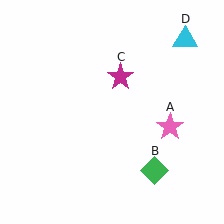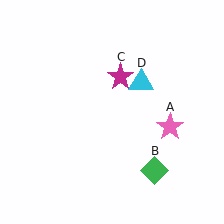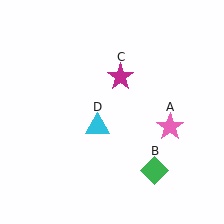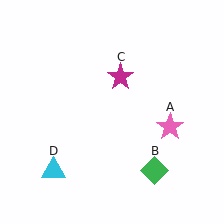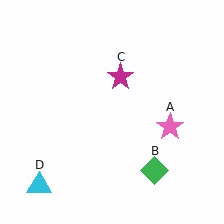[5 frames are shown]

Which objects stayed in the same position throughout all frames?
Pink star (object A) and green diamond (object B) and magenta star (object C) remained stationary.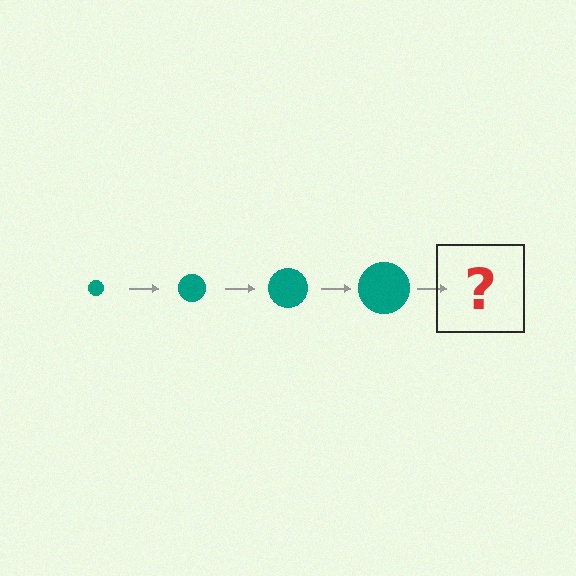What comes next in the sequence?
The next element should be a teal circle, larger than the previous one.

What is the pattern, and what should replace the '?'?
The pattern is that the circle gets progressively larger each step. The '?' should be a teal circle, larger than the previous one.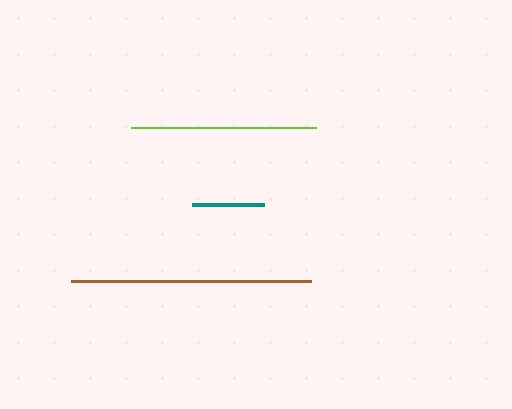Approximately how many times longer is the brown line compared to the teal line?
The brown line is approximately 3.4 times the length of the teal line.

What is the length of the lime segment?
The lime segment is approximately 185 pixels long.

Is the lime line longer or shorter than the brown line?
The brown line is longer than the lime line.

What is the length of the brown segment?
The brown segment is approximately 240 pixels long.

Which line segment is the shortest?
The teal line is the shortest at approximately 71 pixels.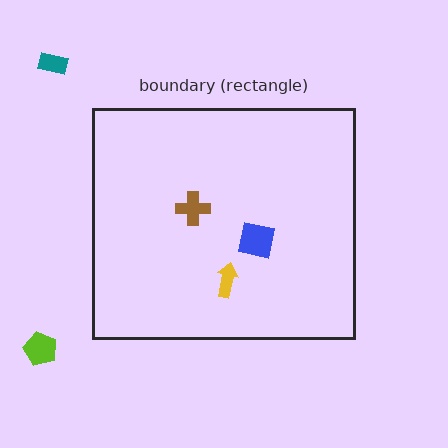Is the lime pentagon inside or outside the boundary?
Outside.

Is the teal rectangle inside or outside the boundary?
Outside.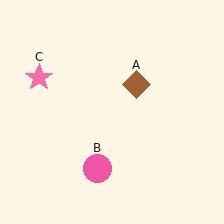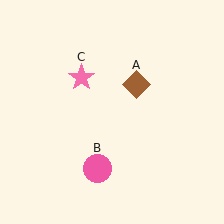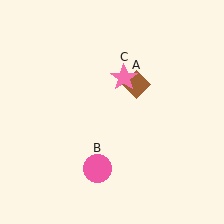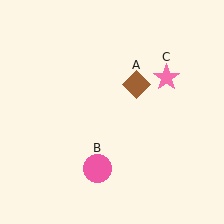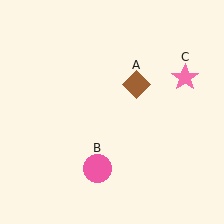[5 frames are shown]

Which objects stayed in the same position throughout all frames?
Brown diamond (object A) and pink circle (object B) remained stationary.